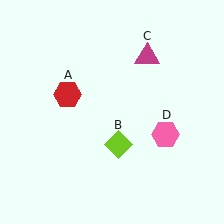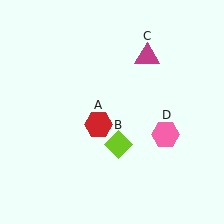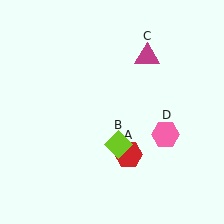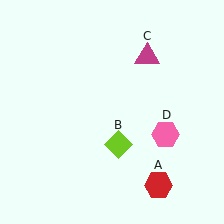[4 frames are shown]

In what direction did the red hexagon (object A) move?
The red hexagon (object A) moved down and to the right.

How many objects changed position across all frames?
1 object changed position: red hexagon (object A).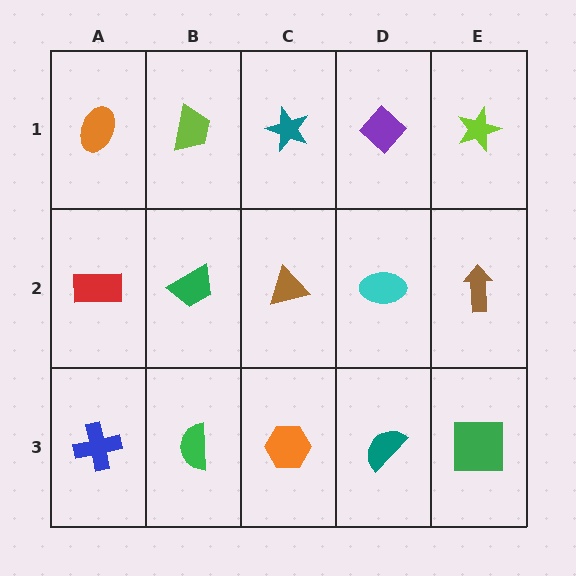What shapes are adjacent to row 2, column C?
A teal star (row 1, column C), an orange hexagon (row 3, column C), a green trapezoid (row 2, column B), a cyan ellipse (row 2, column D).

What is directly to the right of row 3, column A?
A green semicircle.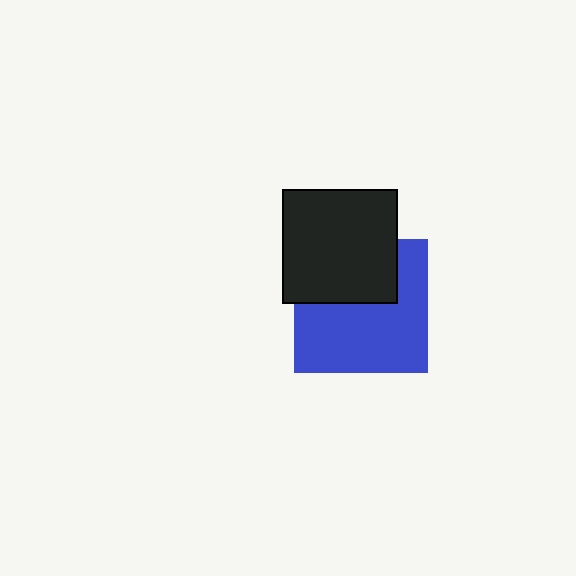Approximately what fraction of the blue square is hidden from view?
Roughly 37% of the blue square is hidden behind the black rectangle.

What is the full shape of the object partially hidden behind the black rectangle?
The partially hidden object is a blue square.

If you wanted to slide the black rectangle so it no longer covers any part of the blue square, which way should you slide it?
Slide it up — that is the most direct way to separate the two shapes.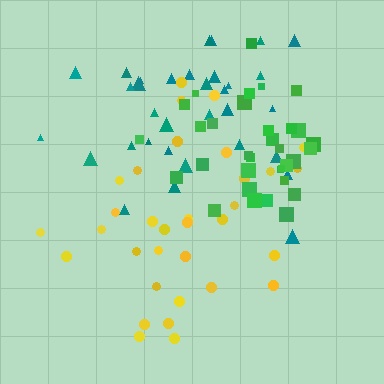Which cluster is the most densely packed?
Green.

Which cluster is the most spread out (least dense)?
Yellow.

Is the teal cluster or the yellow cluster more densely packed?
Teal.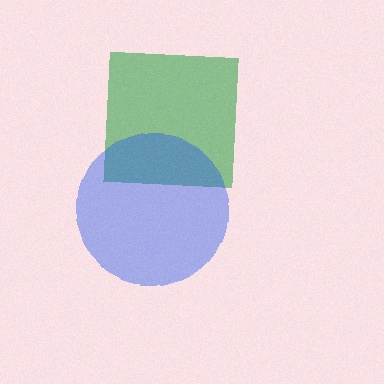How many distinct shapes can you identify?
There are 2 distinct shapes: a green square, a blue circle.